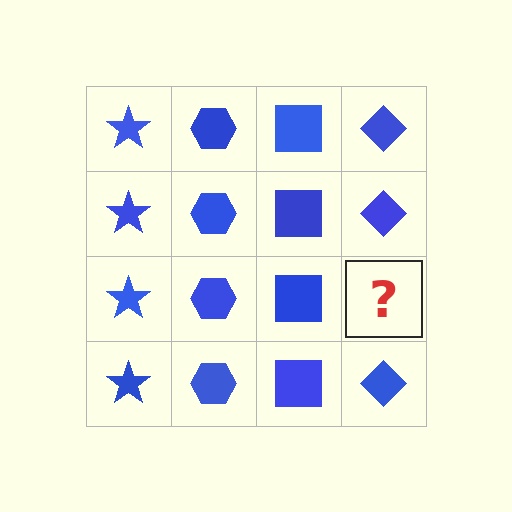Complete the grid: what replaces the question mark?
The question mark should be replaced with a blue diamond.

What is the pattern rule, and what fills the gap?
The rule is that each column has a consistent shape. The gap should be filled with a blue diamond.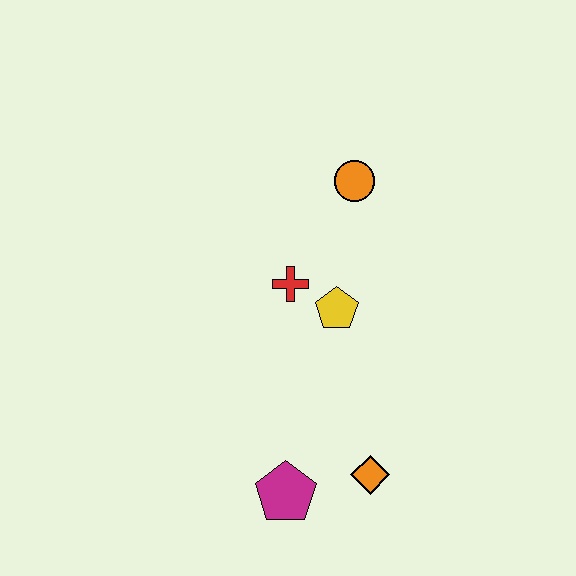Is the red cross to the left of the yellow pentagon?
Yes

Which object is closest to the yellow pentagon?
The red cross is closest to the yellow pentagon.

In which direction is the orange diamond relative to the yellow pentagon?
The orange diamond is below the yellow pentagon.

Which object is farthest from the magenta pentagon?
The orange circle is farthest from the magenta pentagon.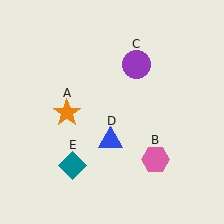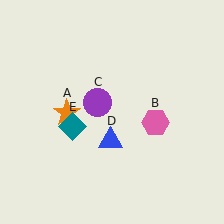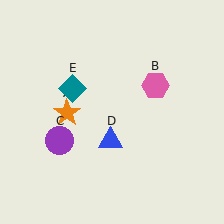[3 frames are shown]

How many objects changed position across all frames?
3 objects changed position: pink hexagon (object B), purple circle (object C), teal diamond (object E).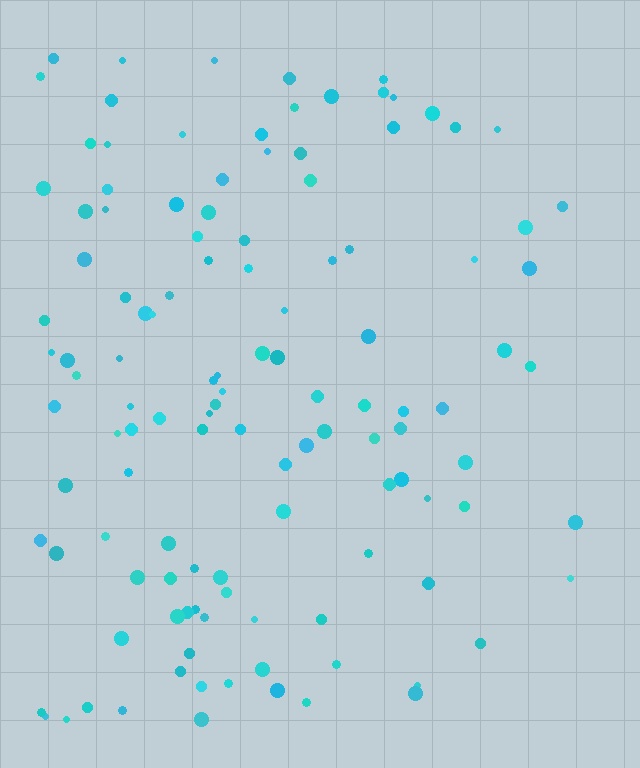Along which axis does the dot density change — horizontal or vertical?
Horizontal.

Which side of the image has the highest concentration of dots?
The left.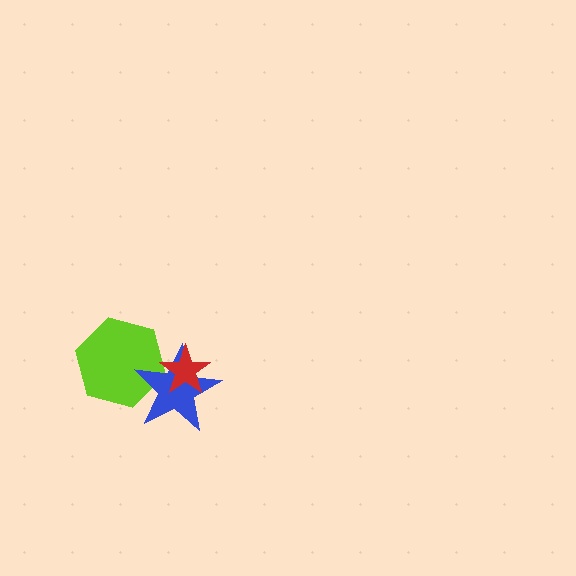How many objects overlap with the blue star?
2 objects overlap with the blue star.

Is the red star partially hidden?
No, no other shape covers it.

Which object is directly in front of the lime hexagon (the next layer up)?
The blue star is directly in front of the lime hexagon.